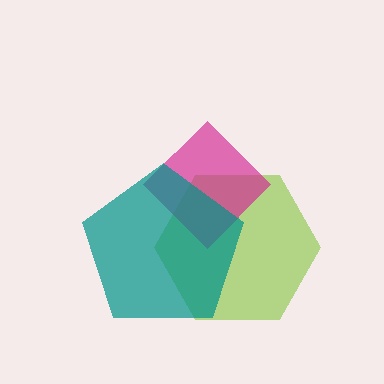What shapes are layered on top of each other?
The layered shapes are: a lime hexagon, a magenta diamond, a teal pentagon.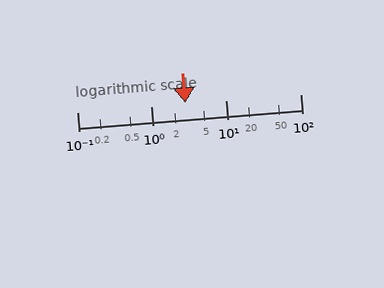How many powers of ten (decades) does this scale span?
The scale spans 3 decades, from 0.1 to 100.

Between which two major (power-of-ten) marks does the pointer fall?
The pointer is between 1 and 10.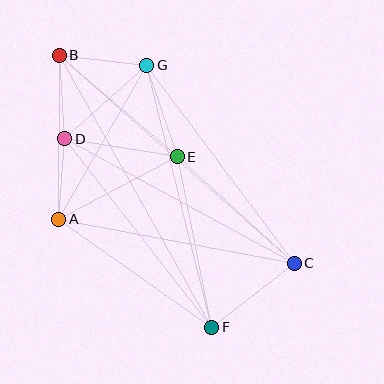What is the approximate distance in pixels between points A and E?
The distance between A and E is approximately 134 pixels.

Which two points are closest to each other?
Points A and D are closest to each other.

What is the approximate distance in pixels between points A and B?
The distance between A and B is approximately 164 pixels.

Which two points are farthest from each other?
Points B and C are farthest from each other.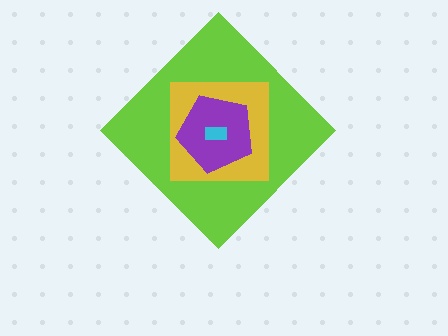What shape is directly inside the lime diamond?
The yellow square.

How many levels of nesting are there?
4.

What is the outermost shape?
The lime diamond.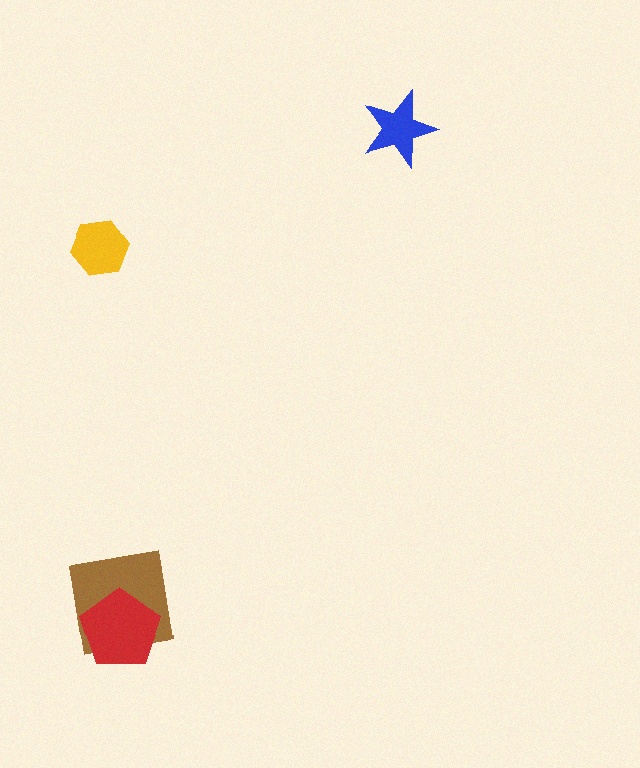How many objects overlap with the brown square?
1 object overlaps with the brown square.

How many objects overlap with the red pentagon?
1 object overlaps with the red pentagon.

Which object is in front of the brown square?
The red pentagon is in front of the brown square.